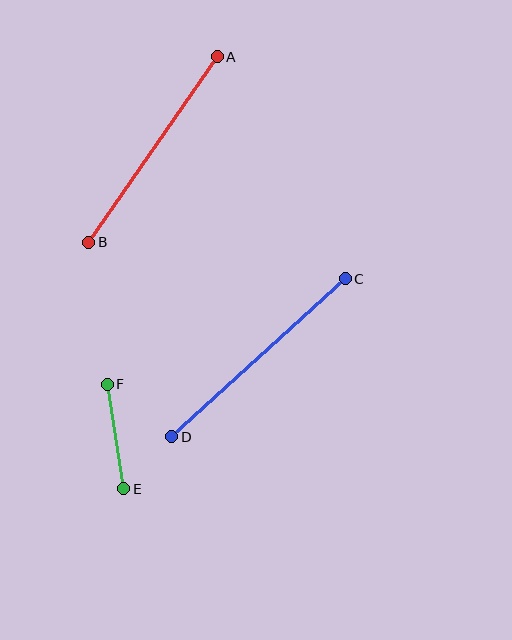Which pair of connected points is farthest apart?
Points C and D are farthest apart.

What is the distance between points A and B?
The distance is approximately 226 pixels.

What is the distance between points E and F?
The distance is approximately 106 pixels.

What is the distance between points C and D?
The distance is approximately 235 pixels.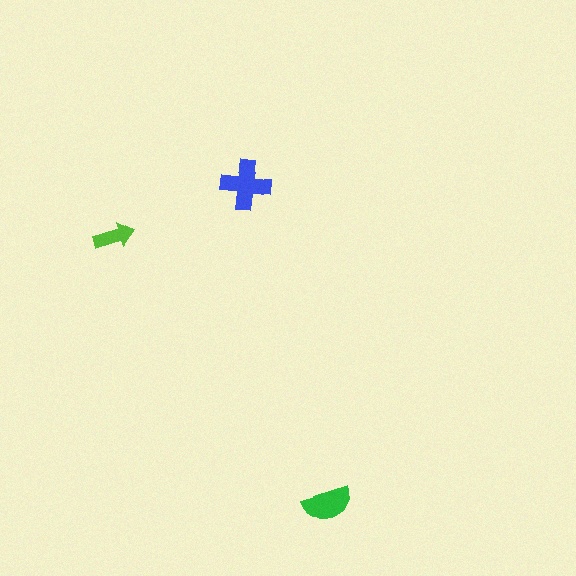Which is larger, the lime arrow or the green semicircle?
The green semicircle.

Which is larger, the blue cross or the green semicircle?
The blue cross.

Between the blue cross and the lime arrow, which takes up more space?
The blue cross.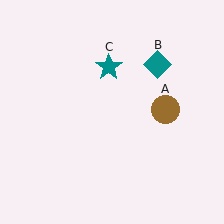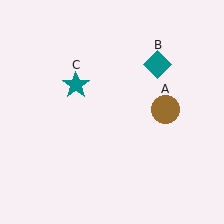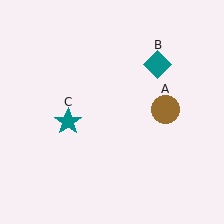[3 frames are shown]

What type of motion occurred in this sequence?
The teal star (object C) rotated counterclockwise around the center of the scene.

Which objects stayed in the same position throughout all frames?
Brown circle (object A) and teal diamond (object B) remained stationary.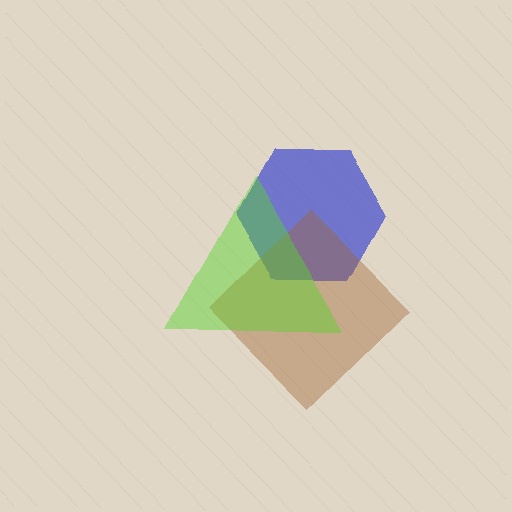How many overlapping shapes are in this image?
There are 3 overlapping shapes in the image.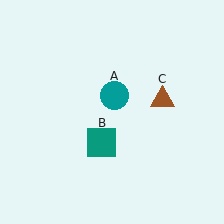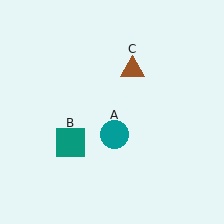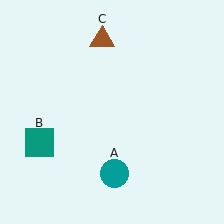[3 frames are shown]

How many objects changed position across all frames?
3 objects changed position: teal circle (object A), teal square (object B), brown triangle (object C).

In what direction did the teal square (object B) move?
The teal square (object B) moved left.